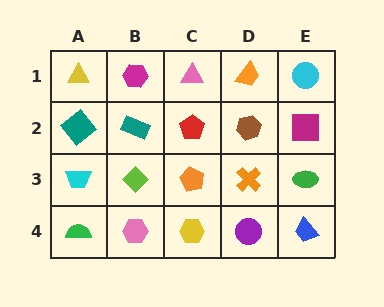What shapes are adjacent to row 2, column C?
A pink triangle (row 1, column C), an orange pentagon (row 3, column C), a teal rectangle (row 2, column B), a brown hexagon (row 2, column D).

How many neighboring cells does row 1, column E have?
2.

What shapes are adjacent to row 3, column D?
A brown hexagon (row 2, column D), a purple circle (row 4, column D), an orange pentagon (row 3, column C), a green ellipse (row 3, column E).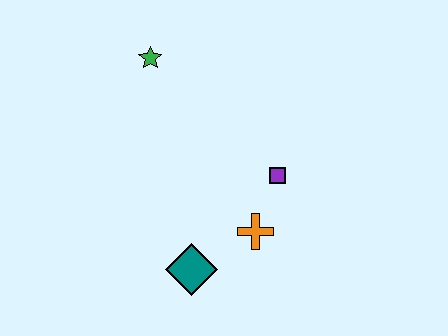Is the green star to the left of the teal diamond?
Yes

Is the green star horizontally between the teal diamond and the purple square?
No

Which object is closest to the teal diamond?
The orange cross is closest to the teal diamond.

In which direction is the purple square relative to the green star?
The purple square is to the right of the green star.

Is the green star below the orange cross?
No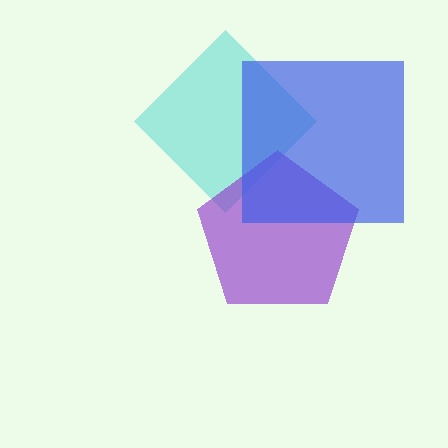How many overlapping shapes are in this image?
There are 3 overlapping shapes in the image.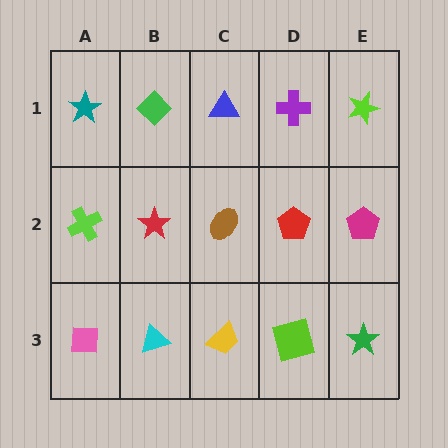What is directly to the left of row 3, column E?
A lime square.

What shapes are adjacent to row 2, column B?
A green diamond (row 1, column B), a cyan triangle (row 3, column B), a lime cross (row 2, column A), a brown ellipse (row 2, column C).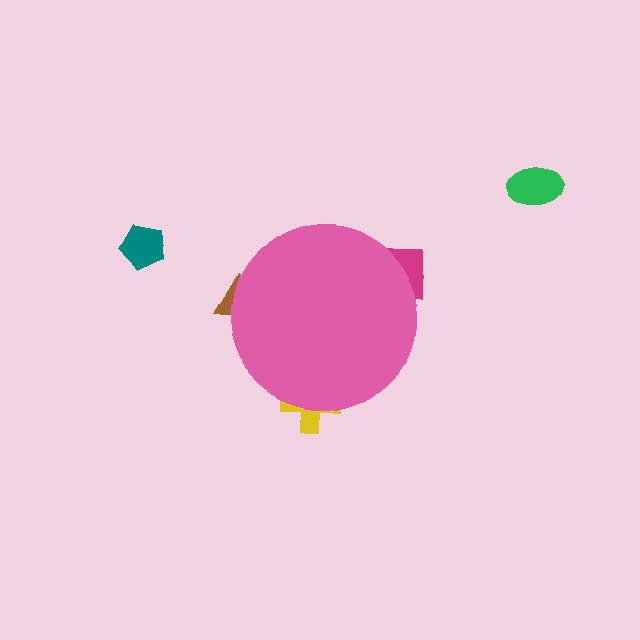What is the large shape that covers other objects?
A pink circle.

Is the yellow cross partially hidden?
Yes, the yellow cross is partially hidden behind the pink circle.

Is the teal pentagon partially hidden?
No, the teal pentagon is fully visible.